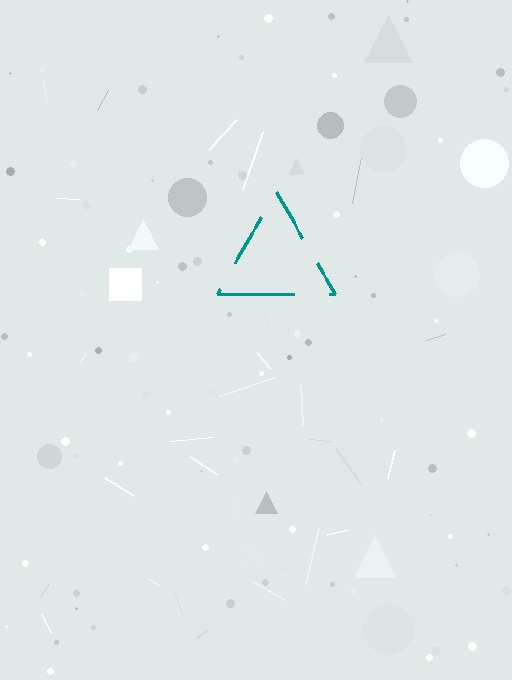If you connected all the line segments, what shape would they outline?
They would outline a triangle.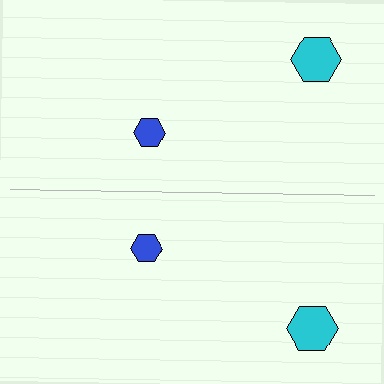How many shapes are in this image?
There are 4 shapes in this image.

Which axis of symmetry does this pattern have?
The pattern has a horizontal axis of symmetry running through the center of the image.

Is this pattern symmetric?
Yes, this pattern has bilateral (reflection) symmetry.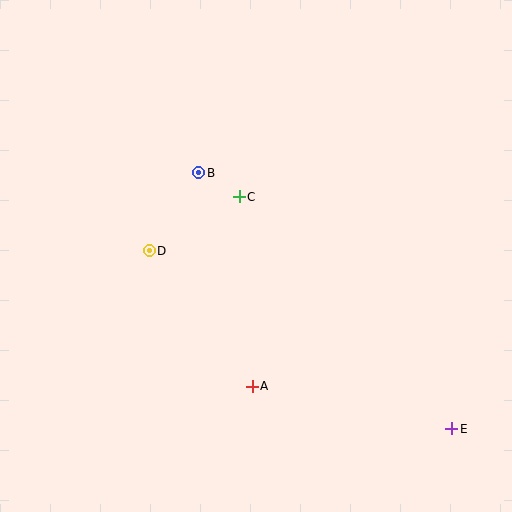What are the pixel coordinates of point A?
Point A is at (252, 386).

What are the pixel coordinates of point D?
Point D is at (149, 251).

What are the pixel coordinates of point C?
Point C is at (239, 197).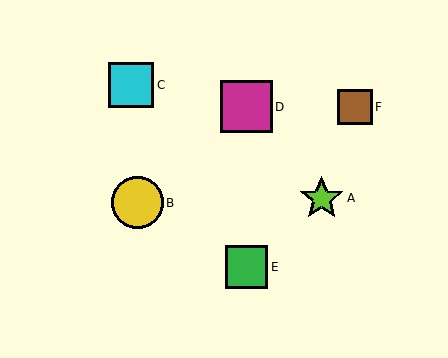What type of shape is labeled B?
Shape B is a yellow circle.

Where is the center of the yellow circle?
The center of the yellow circle is at (137, 203).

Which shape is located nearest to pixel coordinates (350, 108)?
The brown square (labeled F) at (355, 107) is nearest to that location.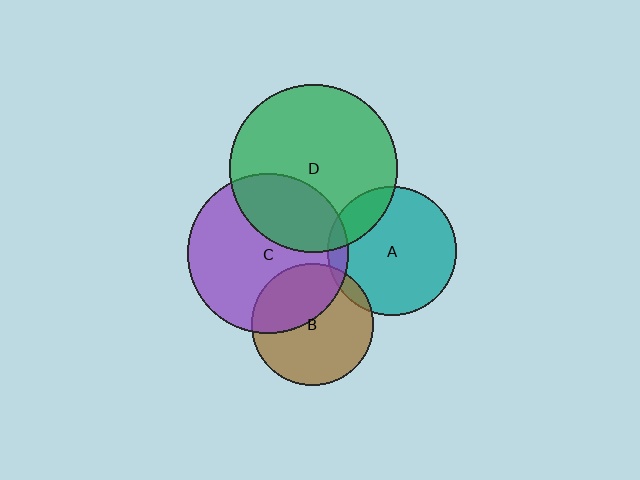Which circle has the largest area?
Circle D (green).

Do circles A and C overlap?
Yes.